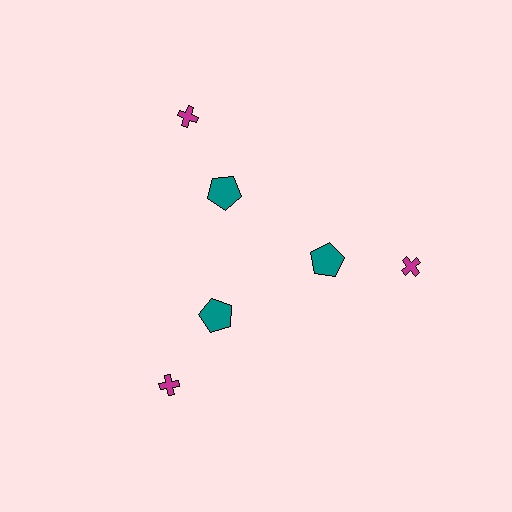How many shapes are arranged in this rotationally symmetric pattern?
There are 6 shapes, arranged in 3 groups of 2.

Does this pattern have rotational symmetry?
Yes, this pattern has 3-fold rotational symmetry. It looks the same after rotating 120 degrees around the center.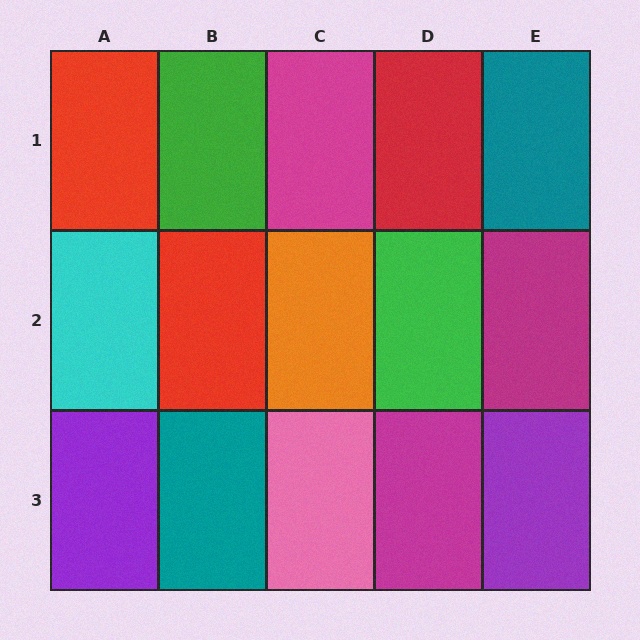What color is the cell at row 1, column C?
Magenta.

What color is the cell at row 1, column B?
Green.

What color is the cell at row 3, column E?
Purple.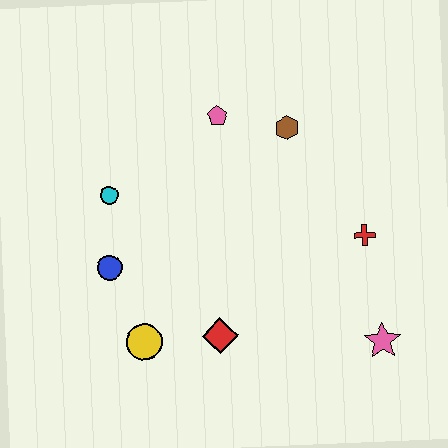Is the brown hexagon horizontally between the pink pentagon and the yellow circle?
No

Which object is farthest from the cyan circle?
The pink star is farthest from the cyan circle.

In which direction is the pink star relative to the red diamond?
The pink star is to the right of the red diamond.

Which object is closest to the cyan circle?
The blue circle is closest to the cyan circle.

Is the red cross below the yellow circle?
No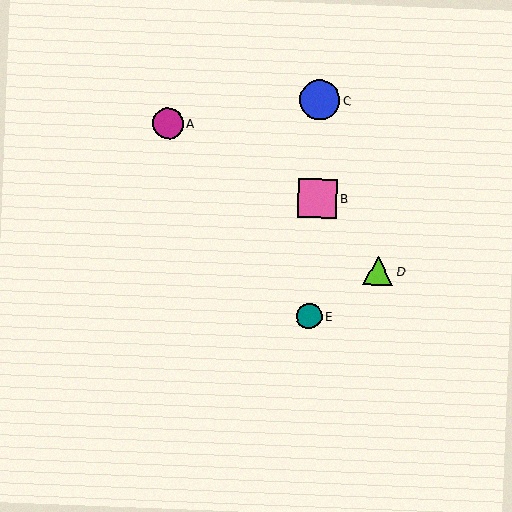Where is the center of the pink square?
The center of the pink square is at (318, 198).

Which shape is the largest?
The blue circle (labeled C) is the largest.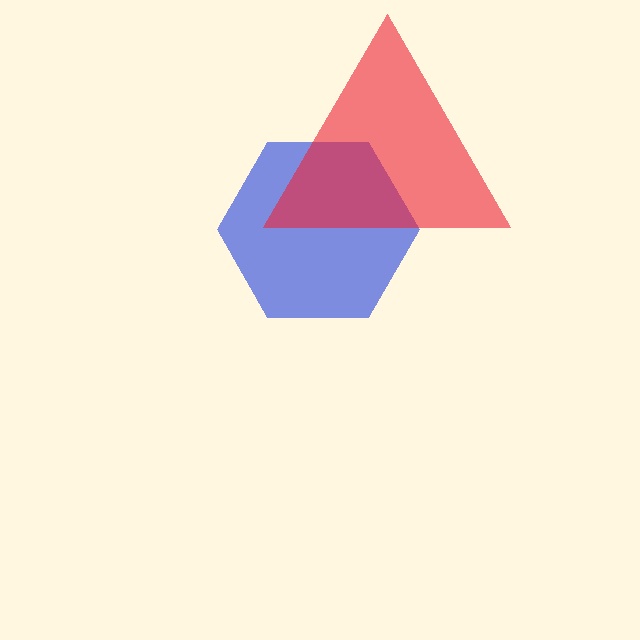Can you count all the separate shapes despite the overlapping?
Yes, there are 2 separate shapes.